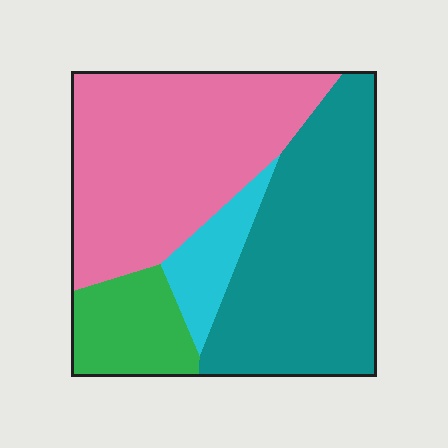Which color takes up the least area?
Cyan, at roughly 10%.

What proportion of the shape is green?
Green takes up about one eighth (1/8) of the shape.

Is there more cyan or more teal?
Teal.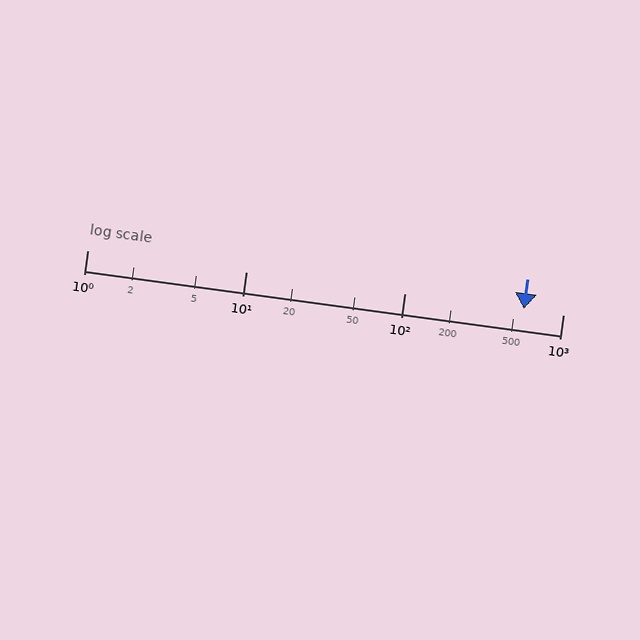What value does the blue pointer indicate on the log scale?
The pointer indicates approximately 570.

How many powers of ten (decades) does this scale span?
The scale spans 3 decades, from 1 to 1000.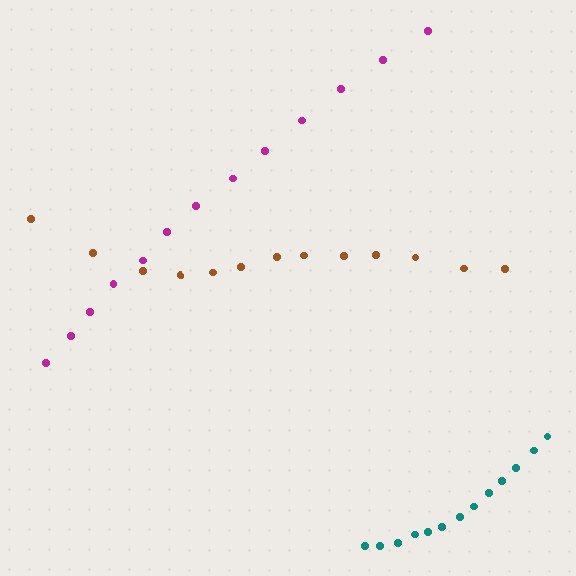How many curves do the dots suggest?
There are 3 distinct paths.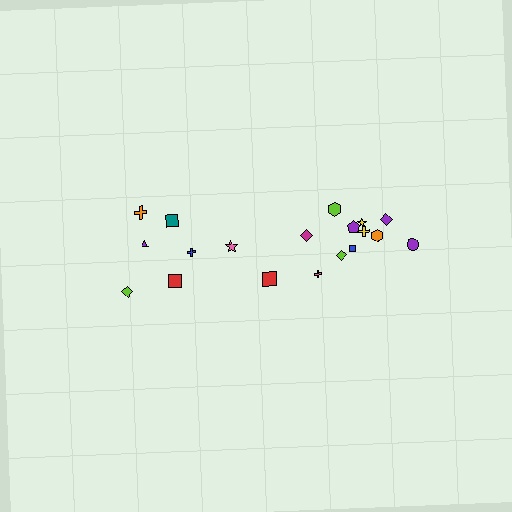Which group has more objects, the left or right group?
The right group.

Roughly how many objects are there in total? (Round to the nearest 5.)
Roughly 20 objects in total.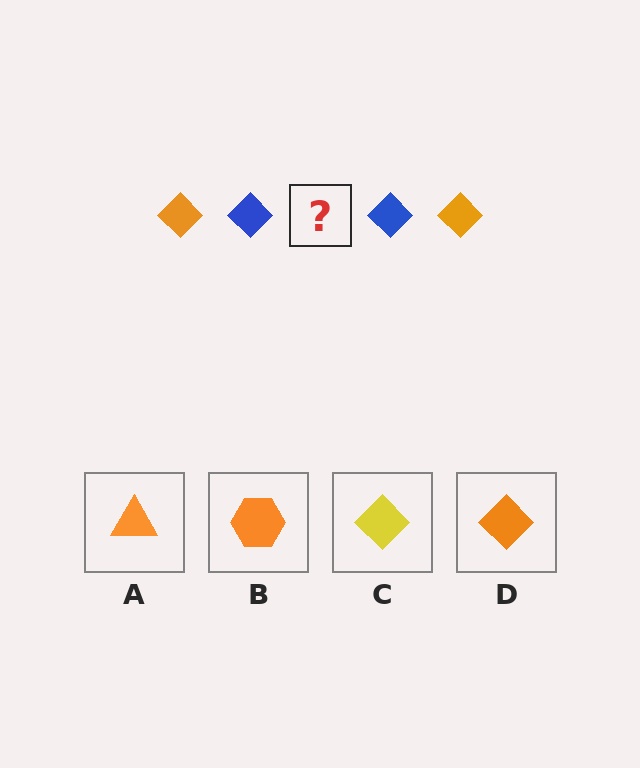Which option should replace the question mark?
Option D.